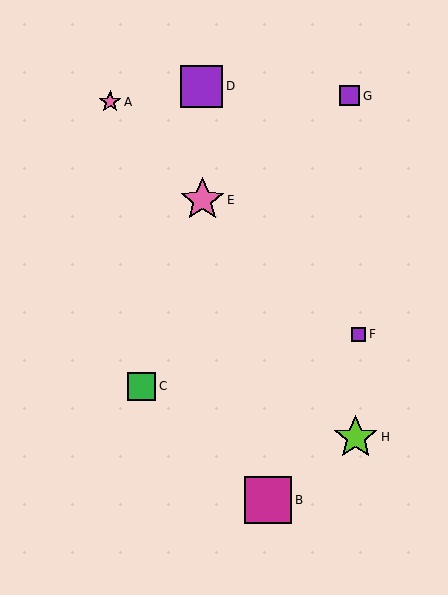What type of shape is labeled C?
Shape C is a green square.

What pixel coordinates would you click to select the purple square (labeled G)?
Click at (350, 96) to select the purple square G.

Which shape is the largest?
The magenta square (labeled B) is the largest.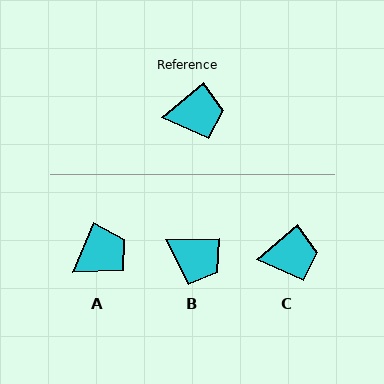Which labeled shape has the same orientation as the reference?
C.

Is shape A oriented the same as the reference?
No, it is off by about 27 degrees.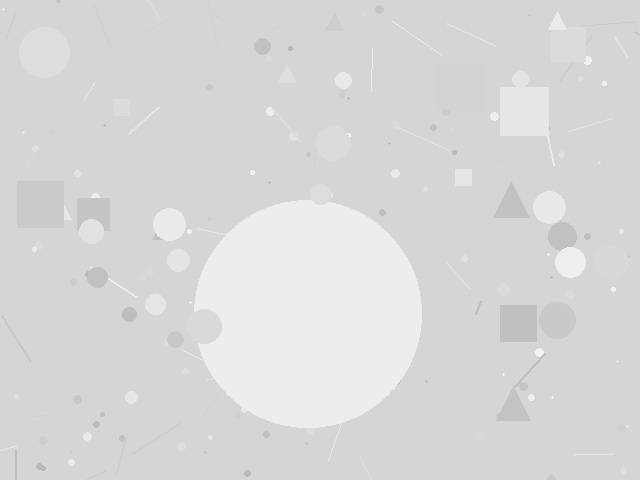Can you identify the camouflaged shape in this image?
The camouflaged shape is a circle.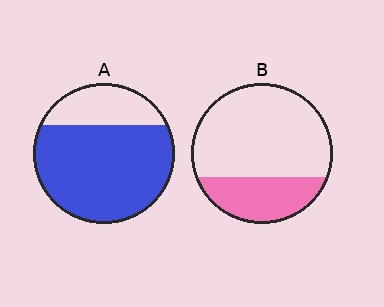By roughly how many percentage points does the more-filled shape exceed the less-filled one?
By roughly 45 percentage points (A over B).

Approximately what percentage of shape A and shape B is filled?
A is approximately 75% and B is approximately 30%.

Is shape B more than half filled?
No.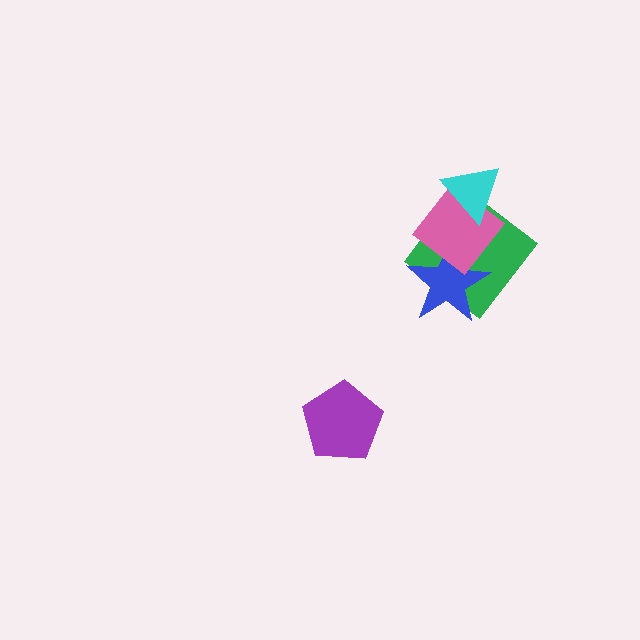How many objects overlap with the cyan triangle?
2 objects overlap with the cyan triangle.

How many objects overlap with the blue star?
2 objects overlap with the blue star.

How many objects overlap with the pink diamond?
3 objects overlap with the pink diamond.